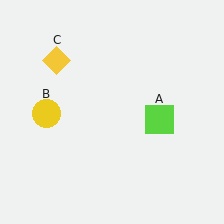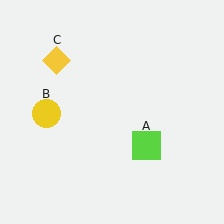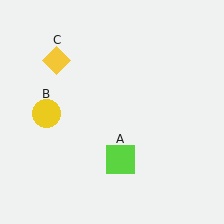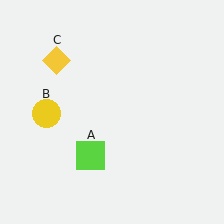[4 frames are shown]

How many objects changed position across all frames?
1 object changed position: lime square (object A).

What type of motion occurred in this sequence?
The lime square (object A) rotated clockwise around the center of the scene.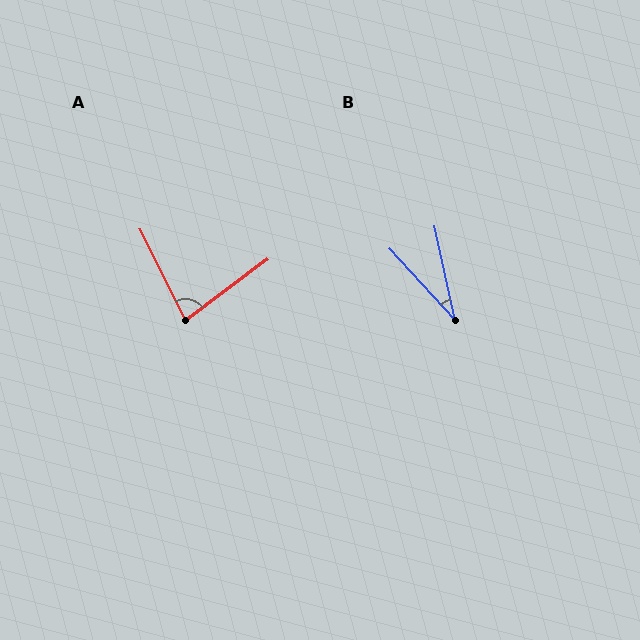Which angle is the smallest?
B, at approximately 30 degrees.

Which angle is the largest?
A, at approximately 80 degrees.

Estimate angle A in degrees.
Approximately 80 degrees.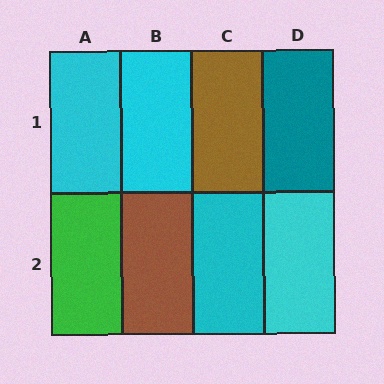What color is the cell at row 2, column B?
Brown.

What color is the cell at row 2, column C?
Cyan.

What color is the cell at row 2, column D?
Cyan.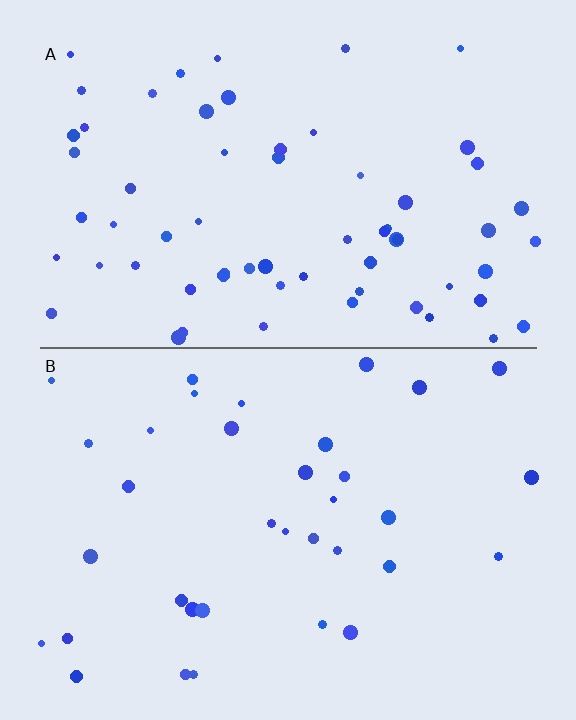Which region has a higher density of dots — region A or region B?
A (the top).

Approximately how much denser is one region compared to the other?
Approximately 1.8× — region A over region B.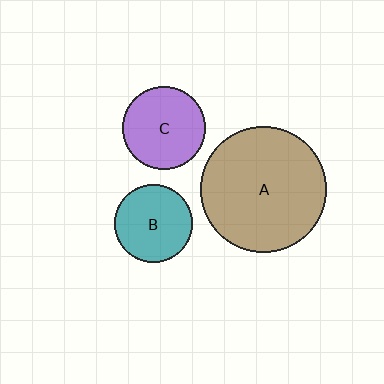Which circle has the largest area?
Circle A (brown).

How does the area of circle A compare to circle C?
Approximately 2.3 times.